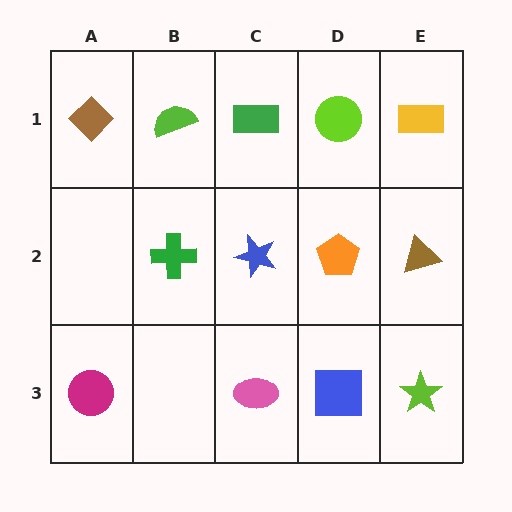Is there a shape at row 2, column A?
No, that cell is empty.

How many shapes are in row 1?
5 shapes.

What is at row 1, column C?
A green rectangle.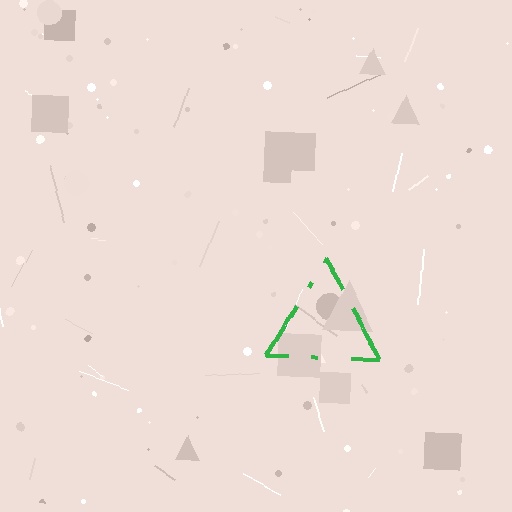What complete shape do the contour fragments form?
The contour fragments form a triangle.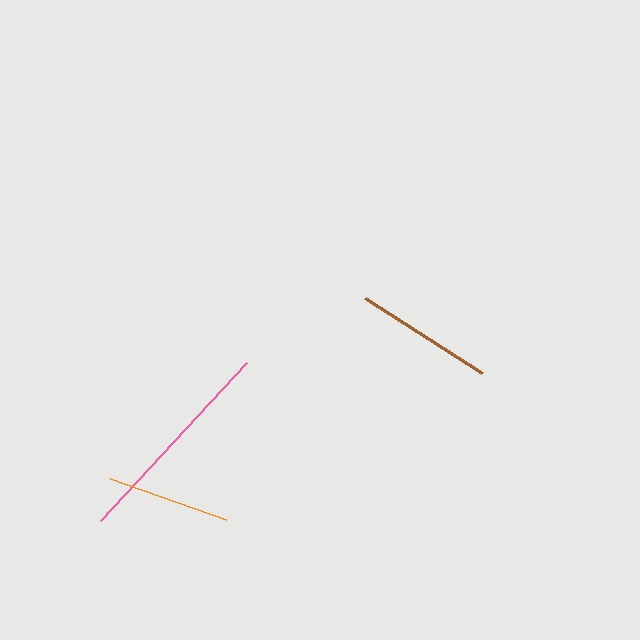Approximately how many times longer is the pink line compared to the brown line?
The pink line is approximately 1.6 times the length of the brown line.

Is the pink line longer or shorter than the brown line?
The pink line is longer than the brown line.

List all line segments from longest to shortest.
From longest to shortest: pink, brown, orange.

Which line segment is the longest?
The pink line is the longest at approximately 215 pixels.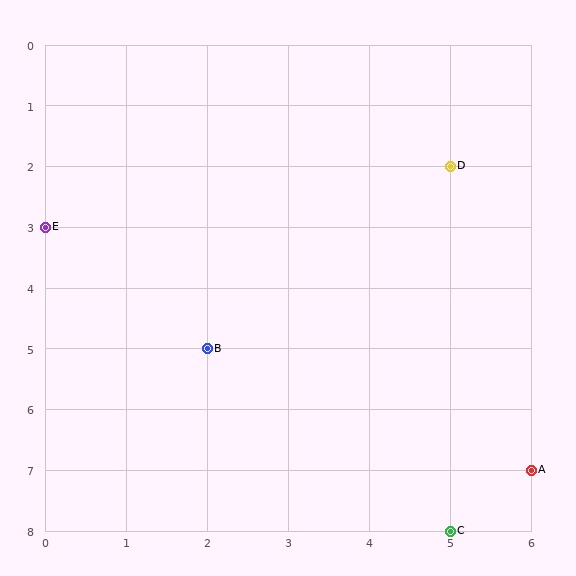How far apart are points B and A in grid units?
Points B and A are 4 columns and 2 rows apart (about 4.5 grid units diagonally).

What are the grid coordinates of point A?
Point A is at grid coordinates (6, 7).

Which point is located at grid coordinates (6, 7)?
Point A is at (6, 7).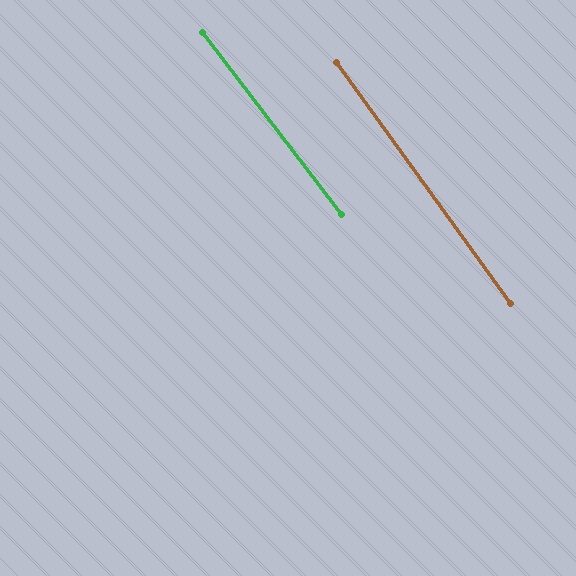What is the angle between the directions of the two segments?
Approximately 2 degrees.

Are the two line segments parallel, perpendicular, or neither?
Parallel — their directions differ by only 1.7°.